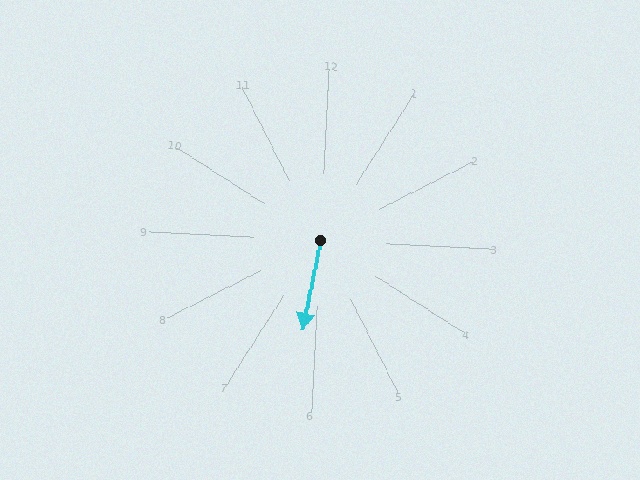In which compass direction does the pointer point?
South.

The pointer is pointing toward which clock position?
Roughly 6 o'clock.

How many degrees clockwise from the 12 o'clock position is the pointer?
Approximately 188 degrees.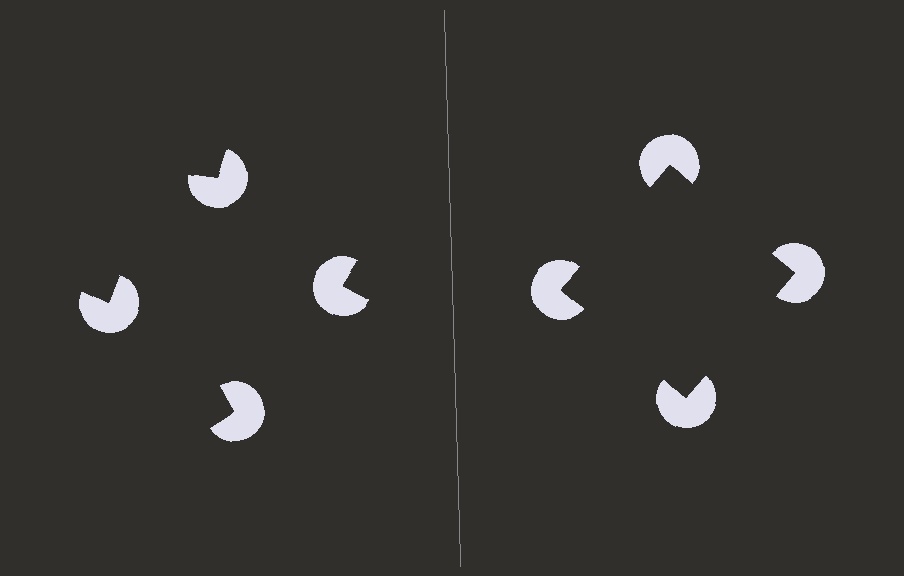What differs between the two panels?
The pac-man discs are positioned identically on both sides; only the wedge orientations differ. On the right they align to a square; on the left they are misaligned.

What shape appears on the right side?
An illusory square.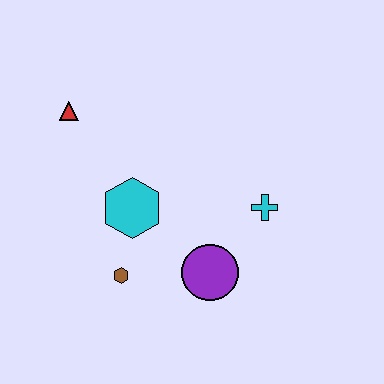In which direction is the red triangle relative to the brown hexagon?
The red triangle is above the brown hexagon.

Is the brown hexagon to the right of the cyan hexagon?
No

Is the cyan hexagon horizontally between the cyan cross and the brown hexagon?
Yes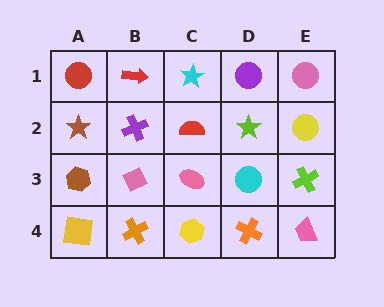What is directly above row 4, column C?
A pink ellipse.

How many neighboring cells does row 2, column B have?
4.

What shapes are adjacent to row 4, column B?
A pink diamond (row 3, column B), a yellow square (row 4, column A), a yellow hexagon (row 4, column C).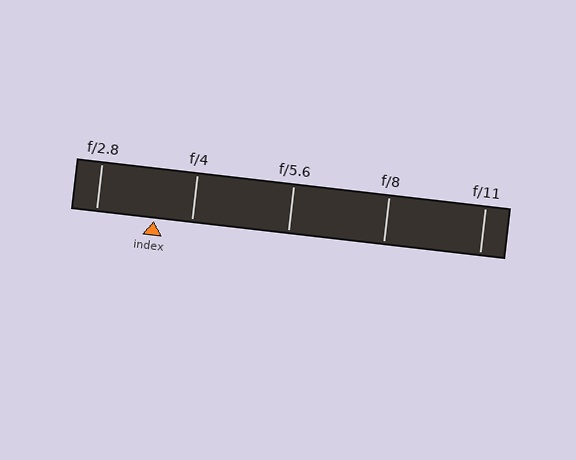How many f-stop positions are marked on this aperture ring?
There are 5 f-stop positions marked.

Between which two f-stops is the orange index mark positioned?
The index mark is between f/2.8 and f/4.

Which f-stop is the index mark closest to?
The index mark is closest to f/4.